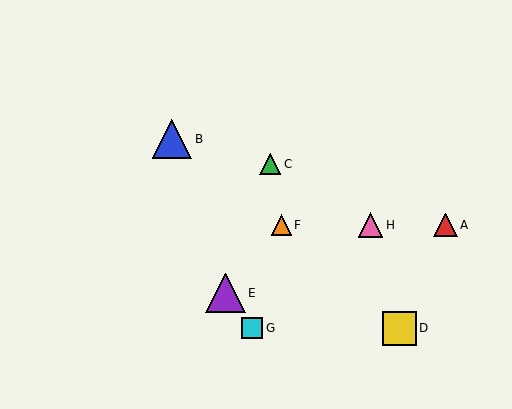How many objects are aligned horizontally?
3 objects (A, F, H) are aligned horizontally.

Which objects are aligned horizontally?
Objects A, F, H are aligned horizontally.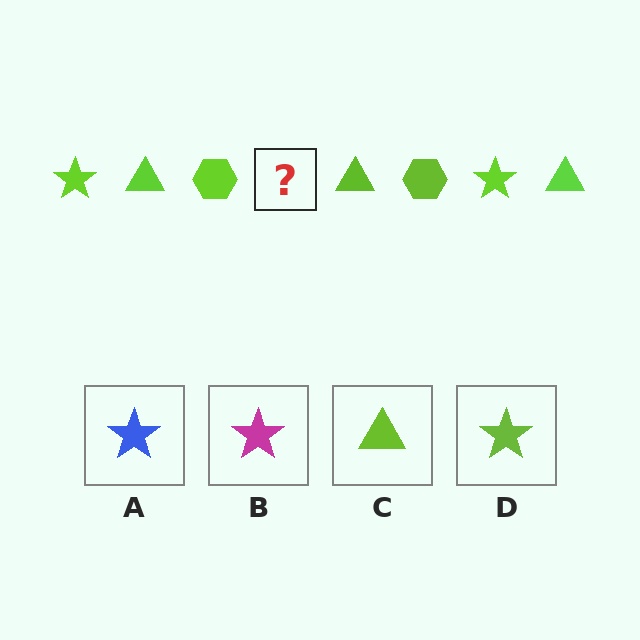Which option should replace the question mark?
Option D.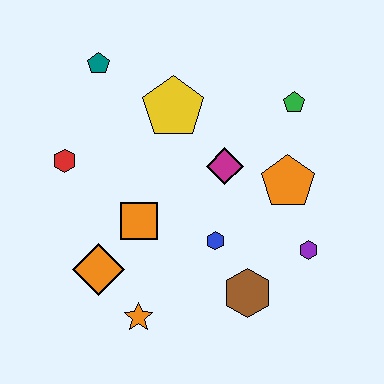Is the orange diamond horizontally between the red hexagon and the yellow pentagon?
Yes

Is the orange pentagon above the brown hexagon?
Yes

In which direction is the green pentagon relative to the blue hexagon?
The green pentagon is above the blue hexagon.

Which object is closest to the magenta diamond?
The orange pentagon is closest to the magenta diamond.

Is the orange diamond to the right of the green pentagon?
No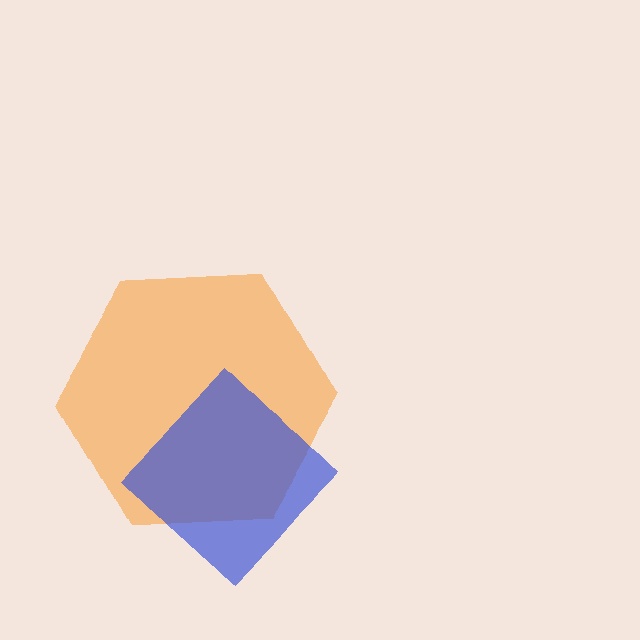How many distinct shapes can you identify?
There are 2 distinct shapes: an orange hexagon, a blue diamond.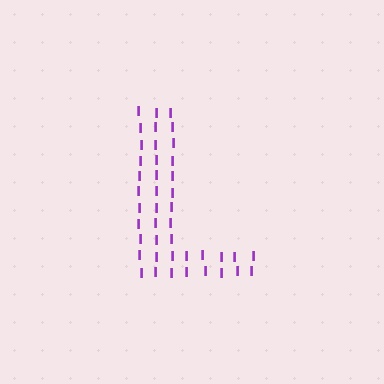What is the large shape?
The large shape is the letter L.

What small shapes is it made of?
It is made of small letter I's.